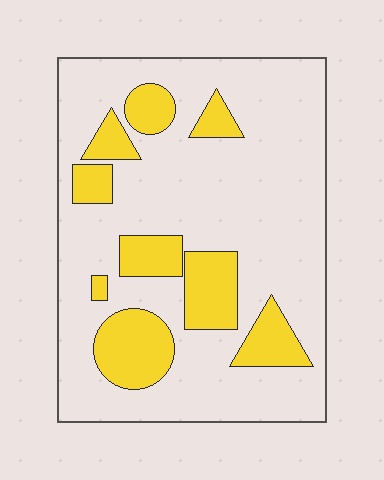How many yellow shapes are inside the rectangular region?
9.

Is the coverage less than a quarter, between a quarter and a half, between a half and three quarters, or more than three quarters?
Less than a quarter.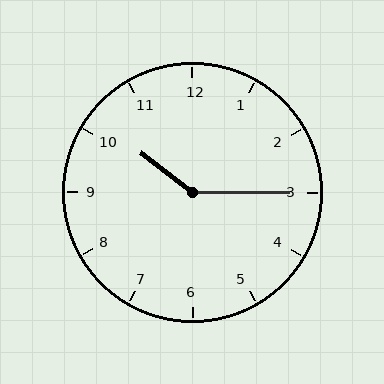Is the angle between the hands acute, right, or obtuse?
It is obtuse.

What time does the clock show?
10:15.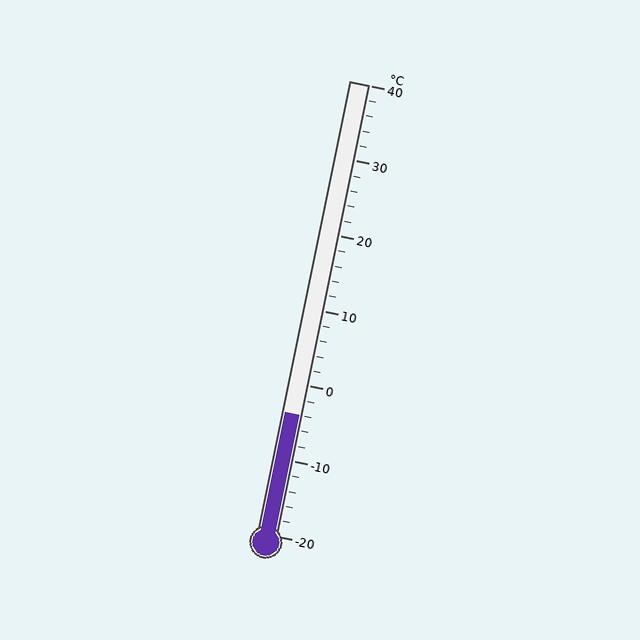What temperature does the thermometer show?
The thermometer shows approximately -4°C.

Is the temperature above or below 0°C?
The temperature is below 0°C.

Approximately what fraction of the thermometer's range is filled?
The thermometer is filled to approximately 25% of its range.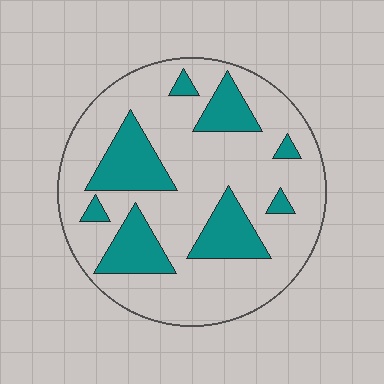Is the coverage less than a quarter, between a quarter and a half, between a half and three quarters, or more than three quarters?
Less than a quarter.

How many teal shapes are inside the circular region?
8.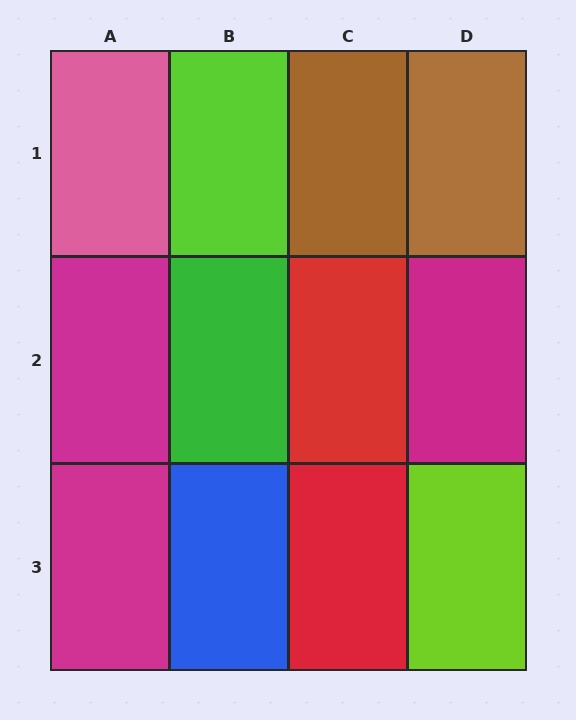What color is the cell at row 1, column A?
Pink.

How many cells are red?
2 cells are red.